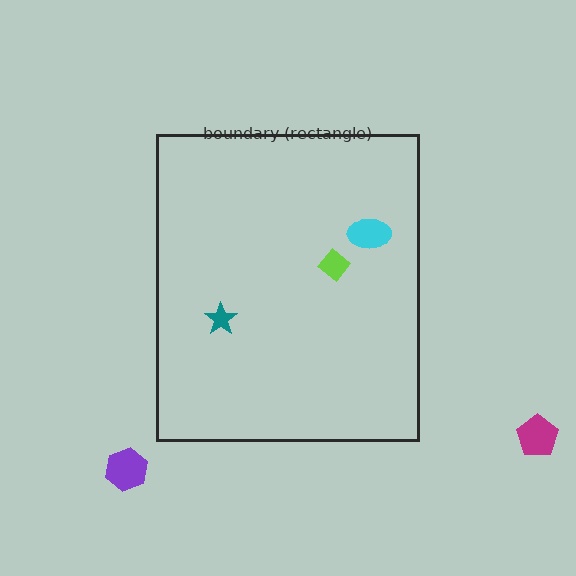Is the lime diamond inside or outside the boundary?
Inside.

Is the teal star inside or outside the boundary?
Inside.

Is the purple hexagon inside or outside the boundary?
Outside.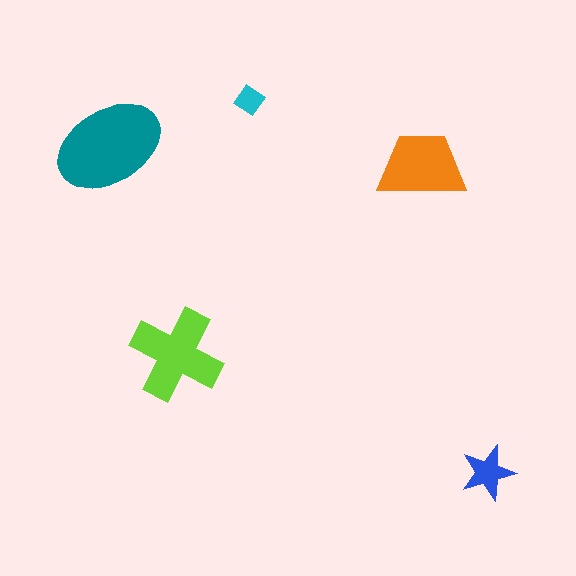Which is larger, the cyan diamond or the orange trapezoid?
The orange trapezoid.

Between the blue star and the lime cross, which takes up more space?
The lime cross.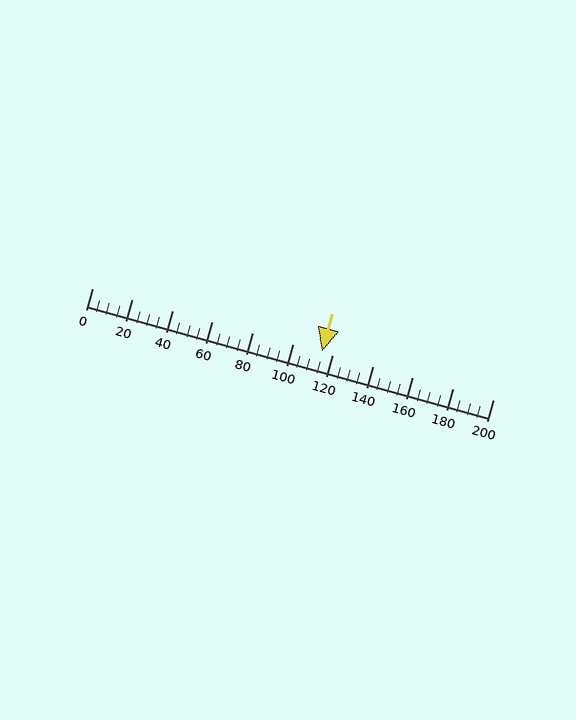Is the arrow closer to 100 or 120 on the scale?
The arrow is closer to 120.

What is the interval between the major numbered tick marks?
The major tick marks are spaced 20 units apart.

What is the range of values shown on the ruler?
The ruler shows values from 0 to 200.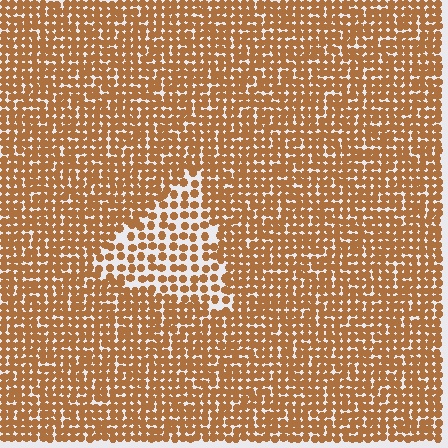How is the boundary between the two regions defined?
The boundary is defined by a change in element density (approximately 1.8x ratio). All elements are the same color, size, and shape.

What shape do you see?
I see a triangle.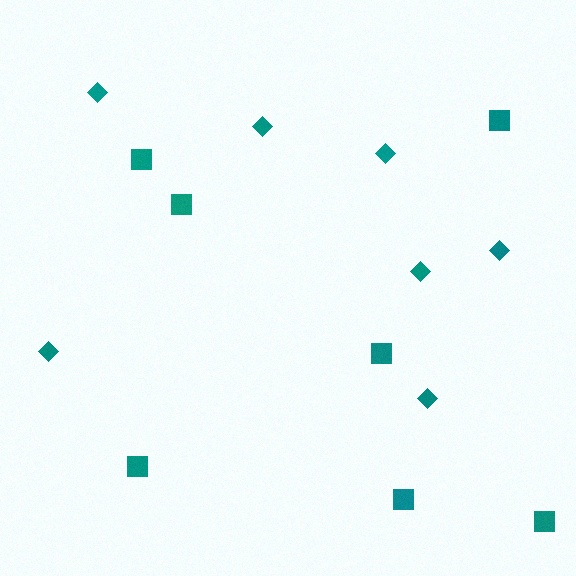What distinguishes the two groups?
There are 2 groups: one group of squares (7) and one group of diamonds (7).